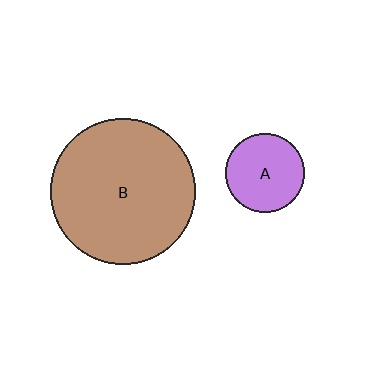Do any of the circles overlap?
No, none of the circles overlap.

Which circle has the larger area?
Circle B (brown).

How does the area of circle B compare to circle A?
Approximately 3.4 times.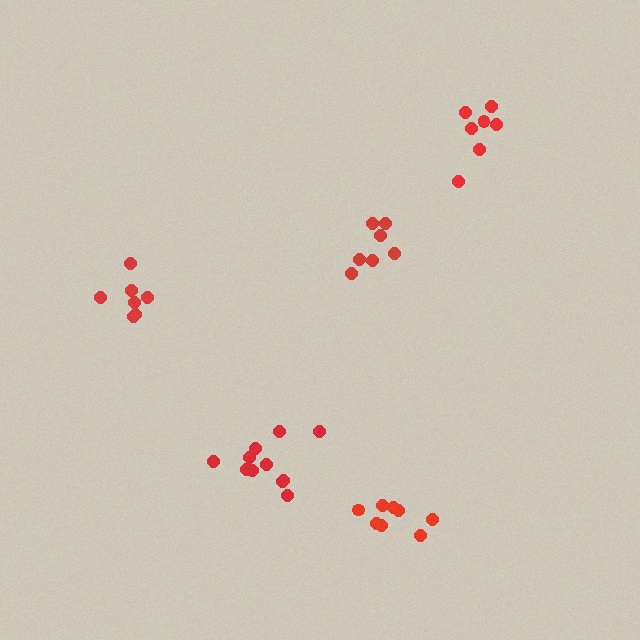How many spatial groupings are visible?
There are 5 spatial groupings.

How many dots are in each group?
Group 1: 8 dots, Group 2: 7 dots, Group 3: 11 dots, Group 4: 7 dots, Group 5: 7 dots (40 total).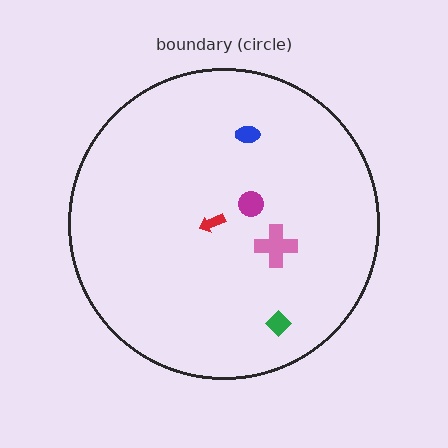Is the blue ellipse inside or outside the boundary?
Inside.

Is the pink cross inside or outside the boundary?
Inside.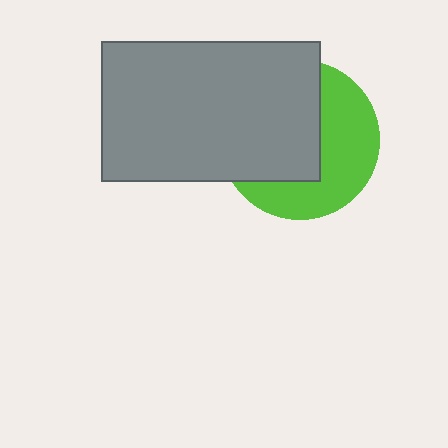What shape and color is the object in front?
The object in front is a gray rectangle.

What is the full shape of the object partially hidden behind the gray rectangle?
The partially hidden object is a lime circle.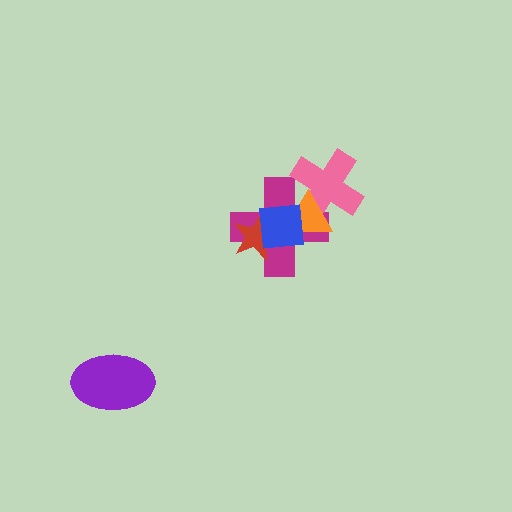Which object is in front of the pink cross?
The orange triangle is in front of the pink cross.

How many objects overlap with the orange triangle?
3 objects overlap with the orange triangle.